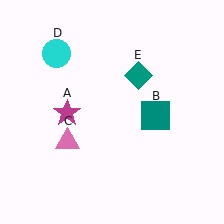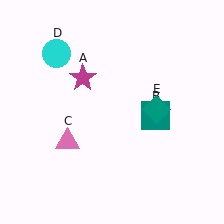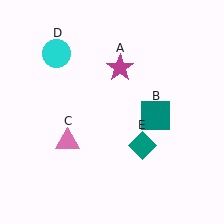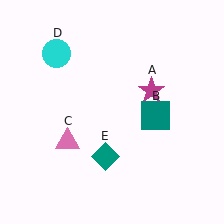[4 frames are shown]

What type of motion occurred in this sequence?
The magenta star (object A), teal diamond (object E) rotated clockwise around the center of the scene.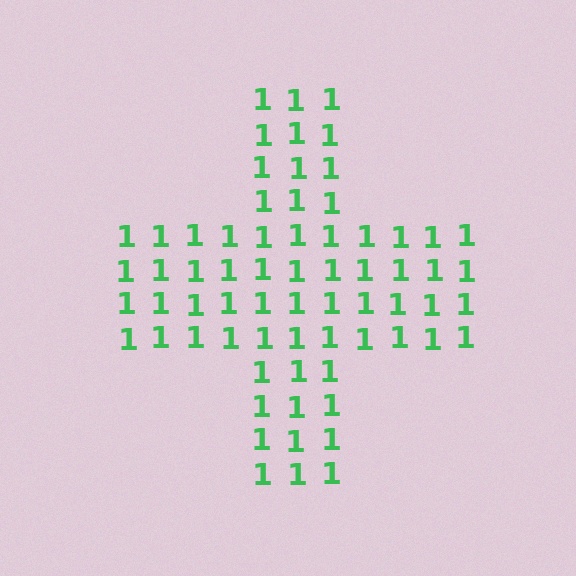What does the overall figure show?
The overall figure shows a cross.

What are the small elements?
The small elements are digit 1's.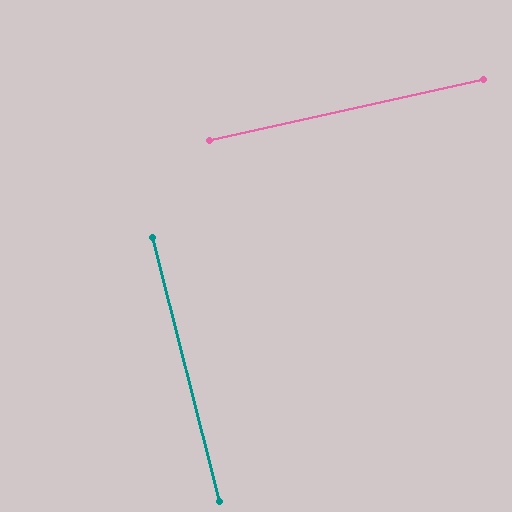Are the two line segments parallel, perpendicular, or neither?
Perpendicular — they meet at approximately 88°.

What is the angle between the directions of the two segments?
Approximately 88 degrees.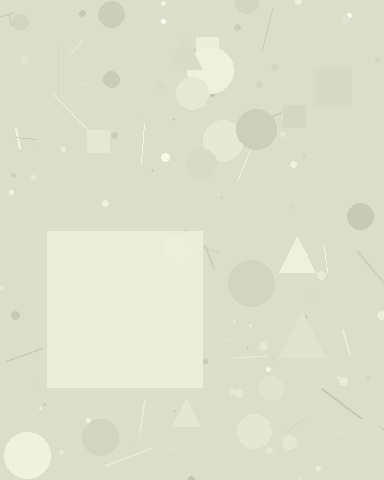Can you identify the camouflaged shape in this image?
The camouflaged shape is a square.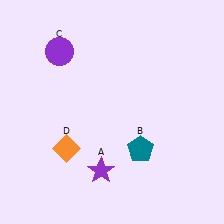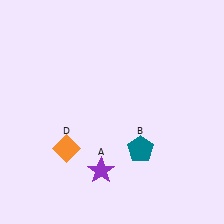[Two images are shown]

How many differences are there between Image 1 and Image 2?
There is 1 difference between the two images.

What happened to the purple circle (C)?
The purple circle (C) was removed in Image 2. It was in the top-left area of Image 1.